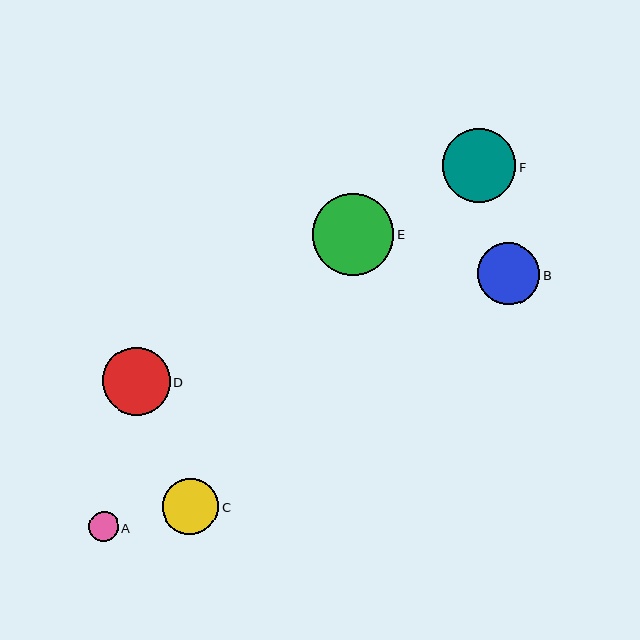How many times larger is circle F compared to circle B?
Circle F is approximately 1.2 times the size of circle B.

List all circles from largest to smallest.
From largest to smallest: E, F, D, B, C, A.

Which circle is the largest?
Circle E is the largest with a size of approximately 81 pixels.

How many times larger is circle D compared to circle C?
Circle D is approximately 1.2 times the size of circle C.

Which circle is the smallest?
Circle A is the smallest with a size of approximately 30 pixels.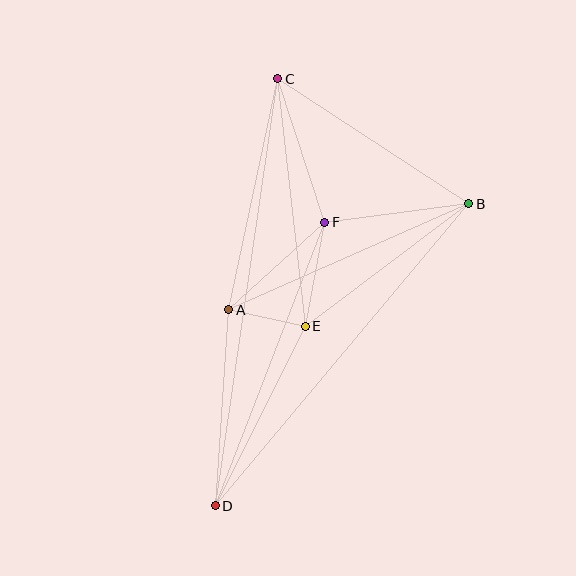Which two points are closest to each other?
Points A and E are closest to each other.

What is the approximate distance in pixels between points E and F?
The distance between E and F is approximately 106 pixels.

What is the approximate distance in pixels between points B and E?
The distance between B and E is approximately 204 pixels.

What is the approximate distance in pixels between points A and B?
The distance between A and B is approximately 262 pixels.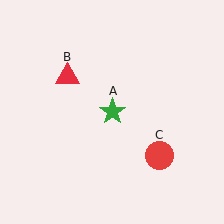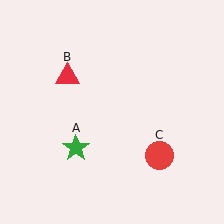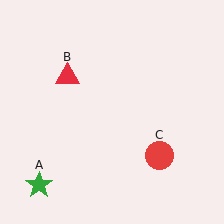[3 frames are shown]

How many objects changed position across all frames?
1 object changed position: green star (object A).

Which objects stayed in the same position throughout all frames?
Red triangle (object B) and red circle (object C) remained stationary.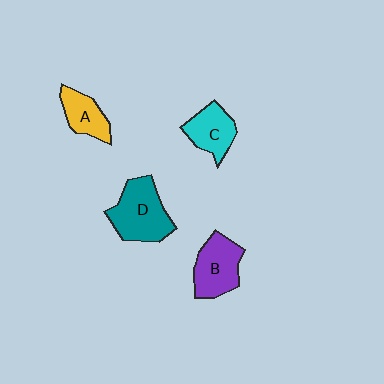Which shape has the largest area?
Shape D (teal).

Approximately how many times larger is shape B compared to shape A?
Approximately 1.4 times.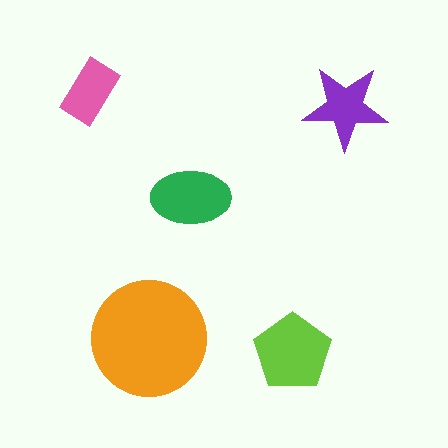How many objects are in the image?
There are 5 objects in the image.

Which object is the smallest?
The pink rectangle.